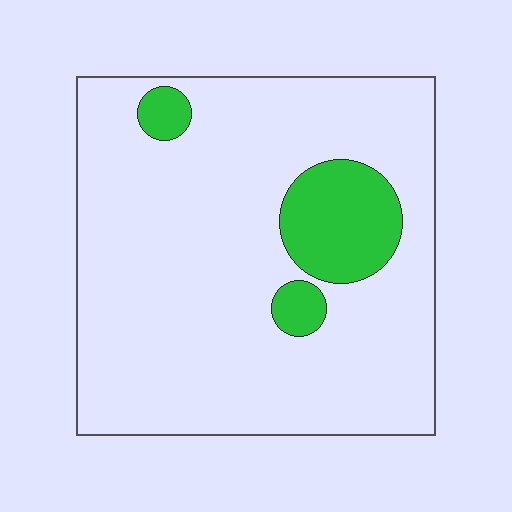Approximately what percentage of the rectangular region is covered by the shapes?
Approximately 15%.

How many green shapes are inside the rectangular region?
3.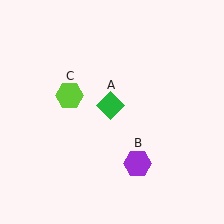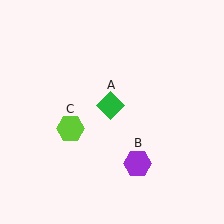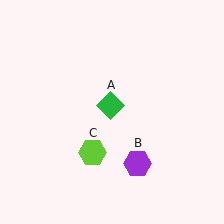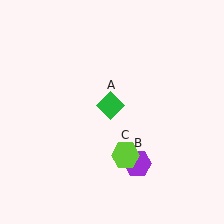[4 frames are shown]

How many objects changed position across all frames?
1 object changed position: lime hexagon (object C).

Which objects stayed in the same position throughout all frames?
Green diamond (object A) and purple hexagon (object B) remained stationary.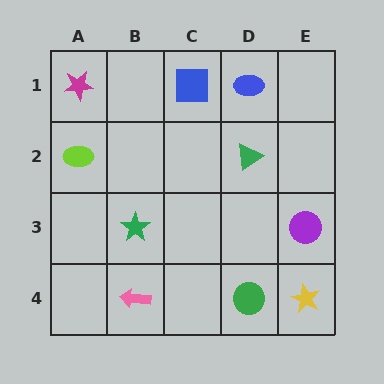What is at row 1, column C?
A blue square.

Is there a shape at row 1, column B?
No, that cell is empty.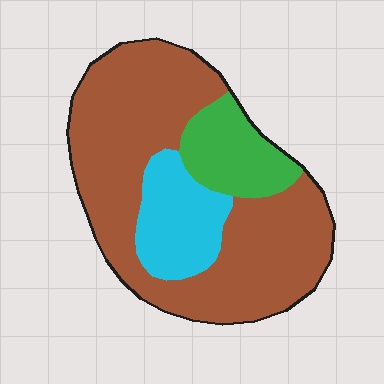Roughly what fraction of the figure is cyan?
Cyan takes up about one sixth (1/6) of the figure.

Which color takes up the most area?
Brown, at roughly 70%.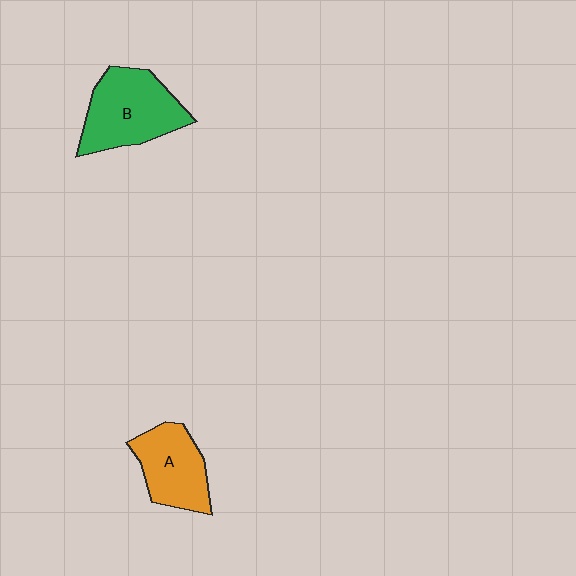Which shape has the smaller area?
Shape A (orange).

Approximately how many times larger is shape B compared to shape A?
Approximately 1.3 times.